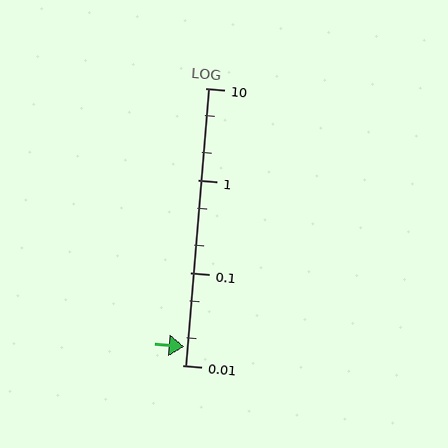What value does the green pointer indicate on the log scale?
The pointer indicates approximately 0.016.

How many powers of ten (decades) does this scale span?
The scale spans 3 decades, from 0.01 to 10.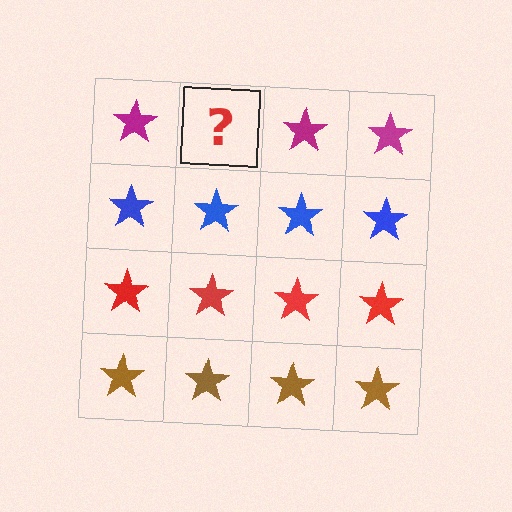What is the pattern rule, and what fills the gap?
The rule is that each row has a consistent color. The gap should be filled with a magenta star.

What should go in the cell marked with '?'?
The missing cell should contain a magenta star.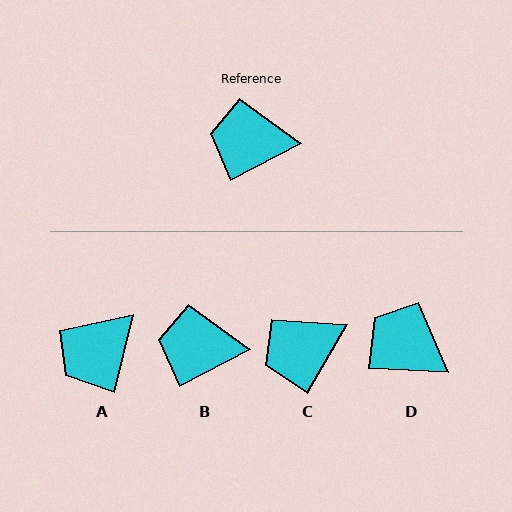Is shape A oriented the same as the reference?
No, it is off by about 48 degrees.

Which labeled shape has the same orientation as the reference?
B.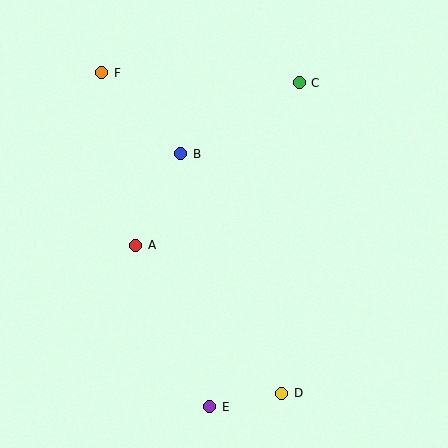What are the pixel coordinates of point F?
Point F is at (102, 73).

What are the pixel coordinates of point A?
Point A is at (136, 245).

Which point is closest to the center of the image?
Point B at (181, 154) is closest to the center.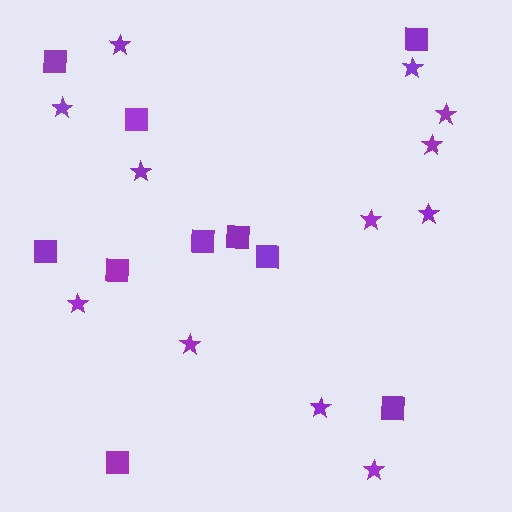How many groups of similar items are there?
There are 2 groups: one group of stars (12) and one group of squares (10).